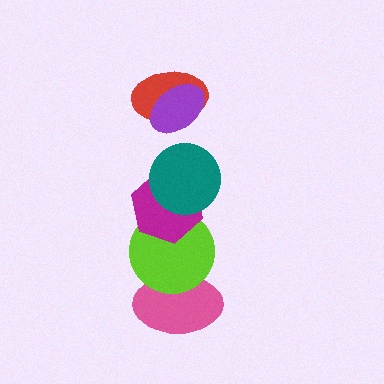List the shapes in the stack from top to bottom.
From top to bottom: the purple ellipse, the red ellipse, the teal circle, the magenta hexagon, the lime circle, the pink ellipse.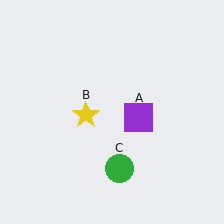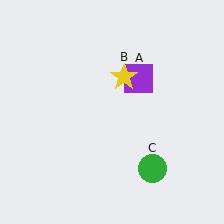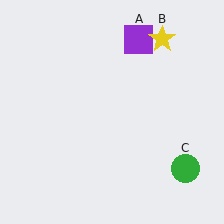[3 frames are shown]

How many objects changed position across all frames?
3 objects changed position: purple square (object A), yellow star (object B), green circle (object C).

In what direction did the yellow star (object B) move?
The yellow star (object B) moved up and to the right.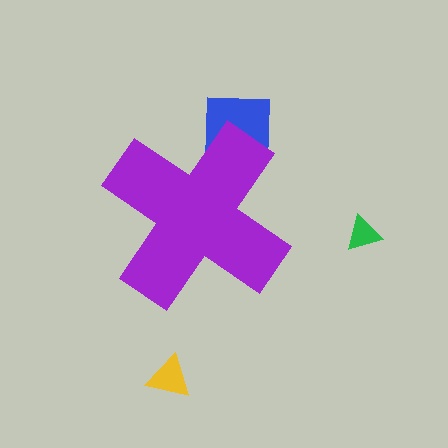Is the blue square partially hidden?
Yes, the blue square is partially hidden behind the purple cross.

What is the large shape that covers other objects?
A purple cross.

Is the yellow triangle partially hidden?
No, the yellow triangle is fully visible.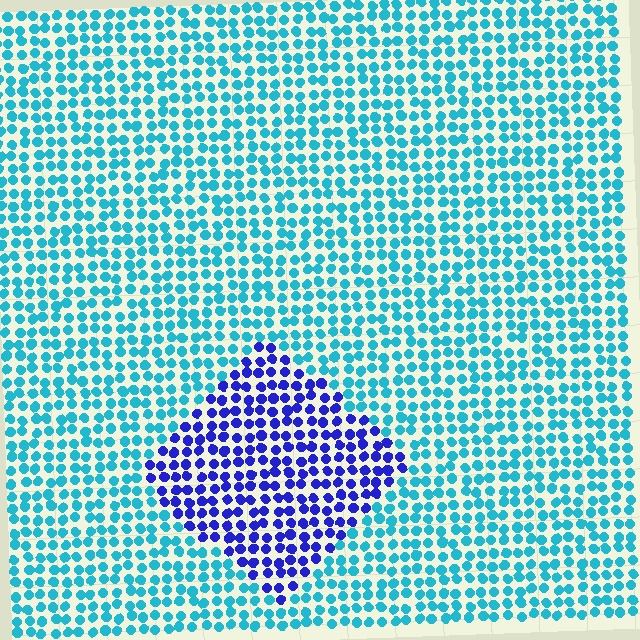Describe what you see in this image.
The image is filled with small cyan elements in a uniform arrangement. A diamond-shaped region is visible where the elements are tinted to a slightly different hue, forming a subtle color boundary.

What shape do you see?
I see a diamond.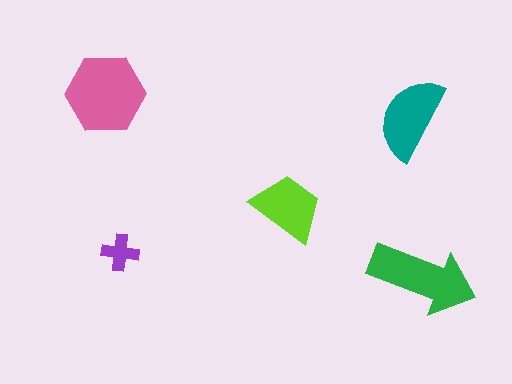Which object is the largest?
The pink hexagon.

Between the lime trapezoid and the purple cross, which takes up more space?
The lime trapezoid.